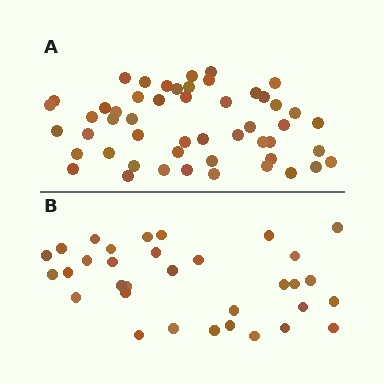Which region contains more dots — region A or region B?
Region A (the top region) has more dots.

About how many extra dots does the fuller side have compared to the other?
Region A has approximately 20 more dots than region B.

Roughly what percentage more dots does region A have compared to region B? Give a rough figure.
About 55% more.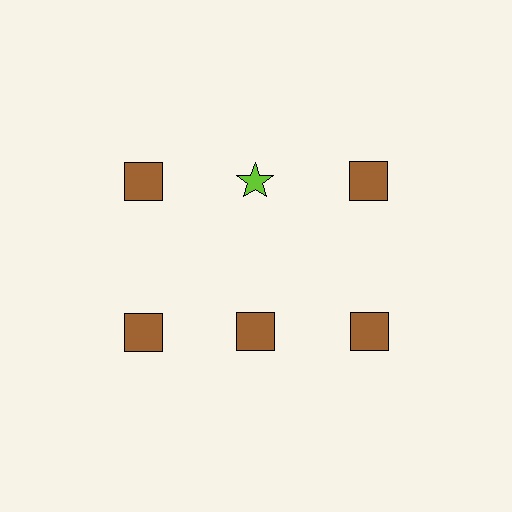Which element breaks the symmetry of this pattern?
The lime star in the top row, second from left column breaks the symmetry. All other shapes are brown squares.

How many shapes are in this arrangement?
There are 6 shapes arranged in a grid pattern.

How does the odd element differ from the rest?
It differs in both color (lime instead of brown) and shape (star instead of square).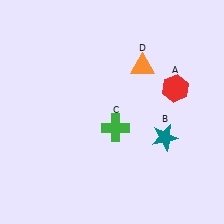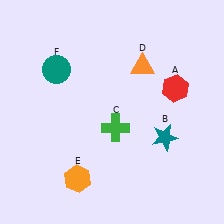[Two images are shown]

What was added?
An orange hexagon (E), a teal circle (F) were added in Image 2.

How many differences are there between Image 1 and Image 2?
There are 2 differences between the two images.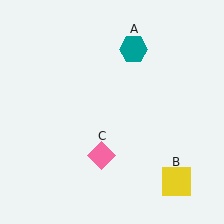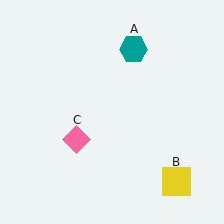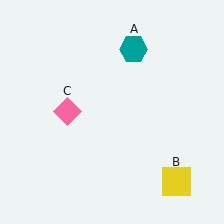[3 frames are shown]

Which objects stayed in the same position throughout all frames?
Teal hexagon (object A) and yellow square (object B) remained stationary.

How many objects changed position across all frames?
1 object changed position: pink diamond (object C).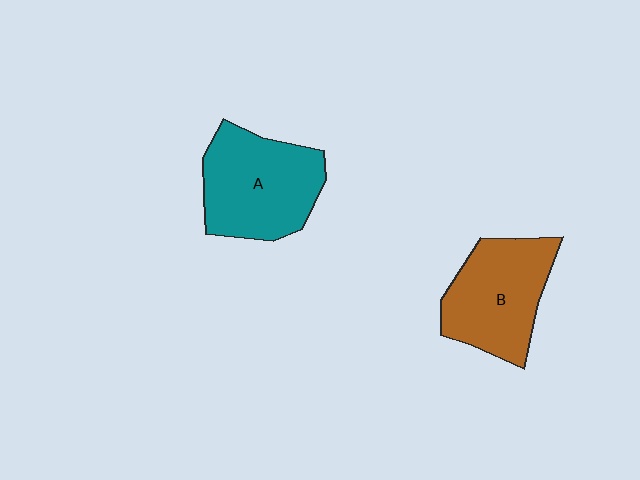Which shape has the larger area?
Shape A (teal).